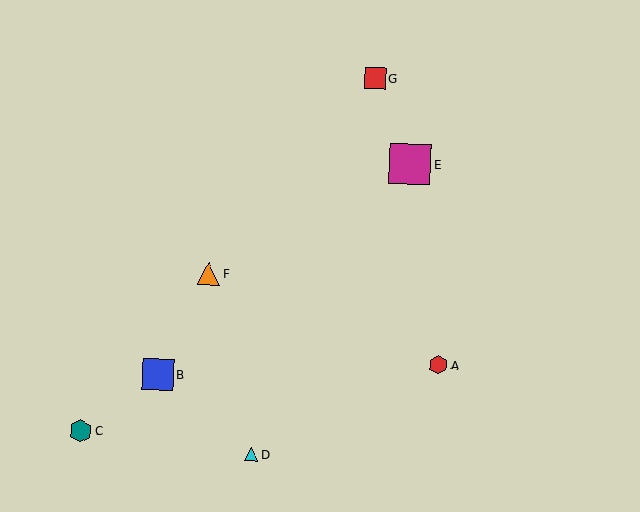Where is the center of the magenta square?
The center of the magenta square is at (410, 164).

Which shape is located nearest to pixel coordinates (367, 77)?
The red square (labeled G) at (375, 78) is nearest to that location.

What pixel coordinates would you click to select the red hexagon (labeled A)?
Click at (438, 365) to select the red hexagon A.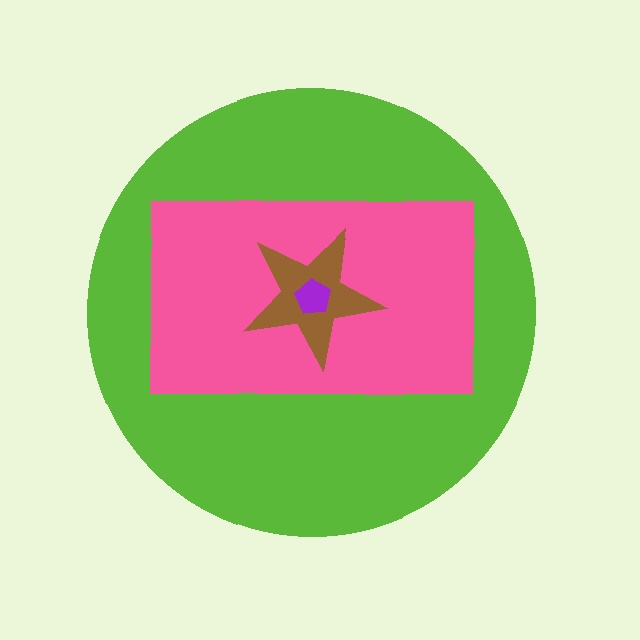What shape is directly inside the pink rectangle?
The brown star.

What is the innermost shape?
The purple pentagon.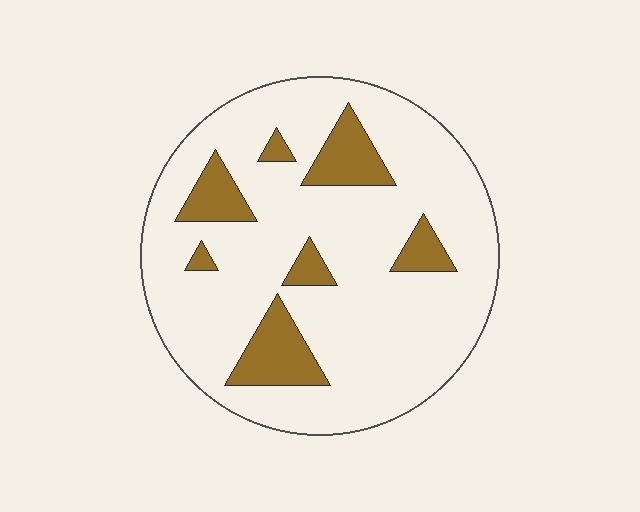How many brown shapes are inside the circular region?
7.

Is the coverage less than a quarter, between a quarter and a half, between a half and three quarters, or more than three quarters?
Less than a quarter.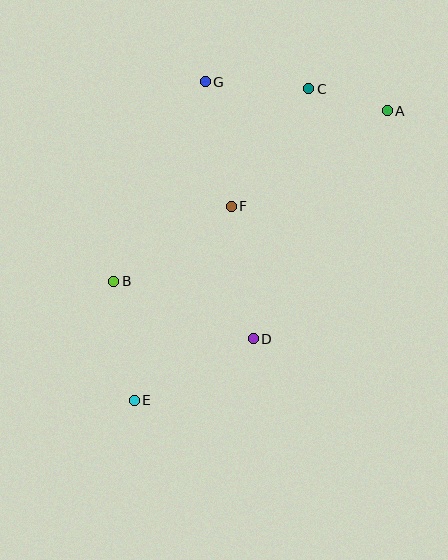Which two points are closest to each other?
Points A and C are closest to each other.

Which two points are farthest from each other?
Points A and E are farthest from each other.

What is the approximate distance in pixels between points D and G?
The distance between D and G is approximately 261 pixels.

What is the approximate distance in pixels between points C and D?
The distance between C and D is approximately 256 pixels.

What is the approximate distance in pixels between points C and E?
The distance between C and E is approximately 357 pixels.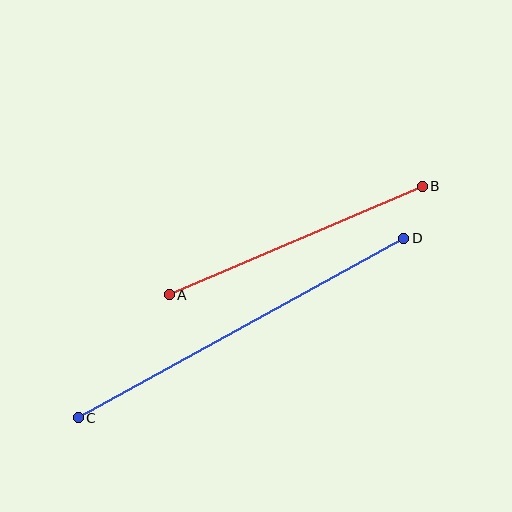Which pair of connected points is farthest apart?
Points C and D are farthest apart.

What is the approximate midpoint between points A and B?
The midpoint is at approximately (296, 241) pixels.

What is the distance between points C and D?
The distance is approximately 372 pixels.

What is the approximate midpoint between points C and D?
The midpoint is at approximately (241, 328) pixels.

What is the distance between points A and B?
The distance is approximately 275 pixels.